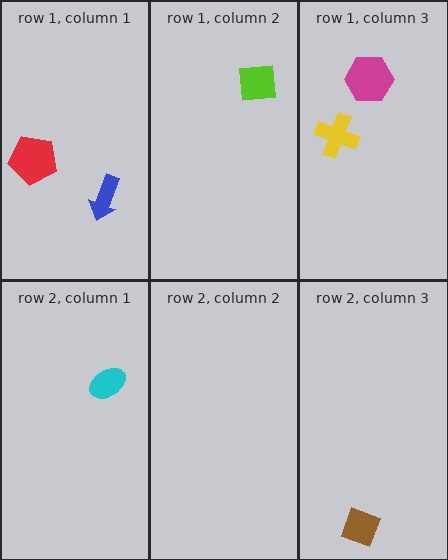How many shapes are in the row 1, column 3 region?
2.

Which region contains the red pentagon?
The row 1, column 1 region.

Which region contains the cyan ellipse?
The row 2, column 1 region.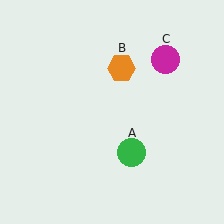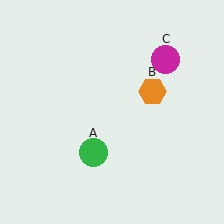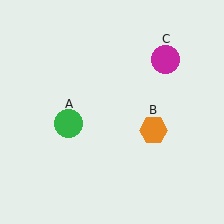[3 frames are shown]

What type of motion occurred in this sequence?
The green circle (object A), orange hexagon (object B) rotated clockwise around the center of the scene.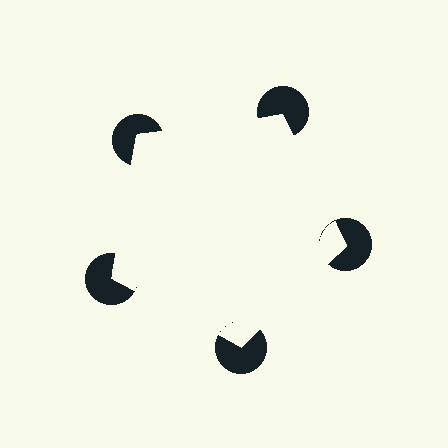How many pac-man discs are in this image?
There are 5 — one at each vertex of the illusory pentagon.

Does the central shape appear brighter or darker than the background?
It typically appears slightly brighter than the background, even though no actual brightness change is drawn.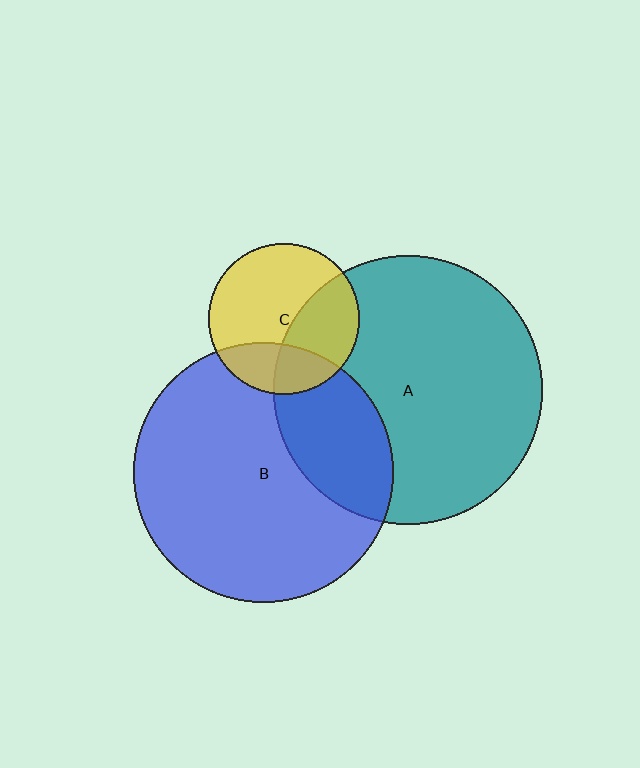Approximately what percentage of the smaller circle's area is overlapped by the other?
Approximately 35%.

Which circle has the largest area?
Circle A (teal).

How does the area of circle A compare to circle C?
Approximately 3.2 times.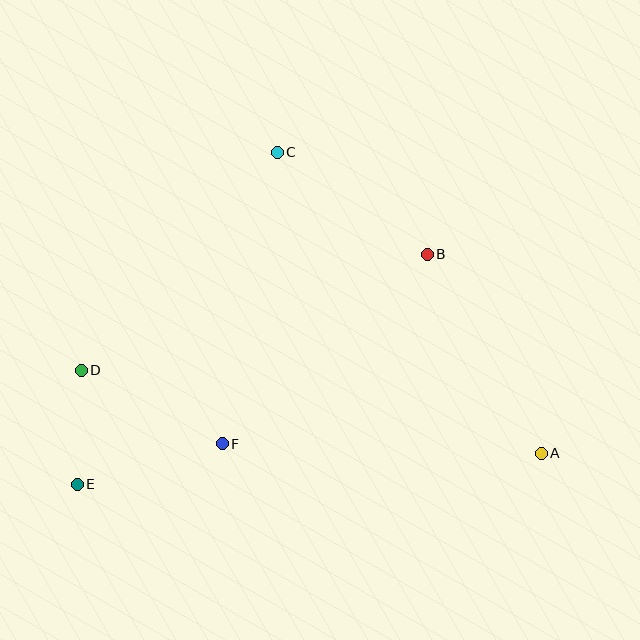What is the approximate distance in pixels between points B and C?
The distance between B and C is approximately 182 pixels.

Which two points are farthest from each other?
Points A and D are farthest from each other.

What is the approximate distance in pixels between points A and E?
The distance between A and E is approximately 465 pixels.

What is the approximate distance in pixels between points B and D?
The distance between B and D is approximately 365 pixels.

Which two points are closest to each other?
Points D and E are closest to each other.